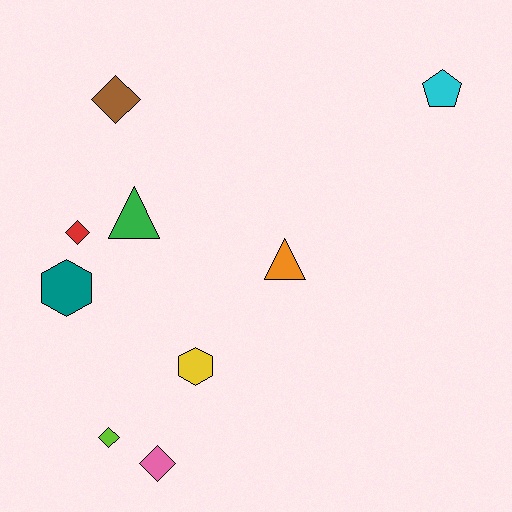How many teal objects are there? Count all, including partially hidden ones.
There is 1 teal object.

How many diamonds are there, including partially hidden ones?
There are 4 diamonds.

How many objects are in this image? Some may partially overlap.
There are 9 objects.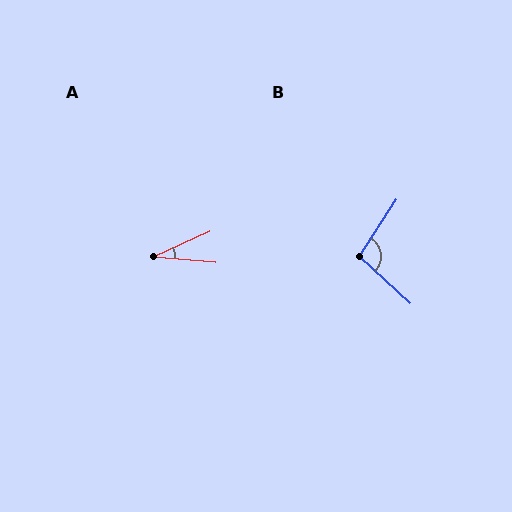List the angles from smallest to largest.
A (29°), B (99°).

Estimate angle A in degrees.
Approximately 29 degrees.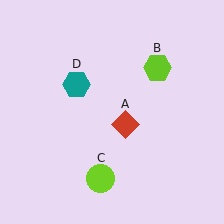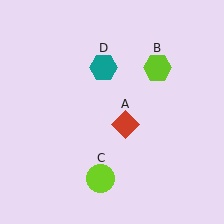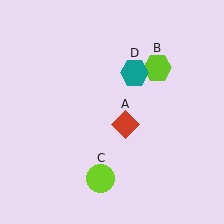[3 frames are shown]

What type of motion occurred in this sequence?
The teal hexagon (object D) rotated clockwise around the center of the scene.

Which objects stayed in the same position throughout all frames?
Red diamond (object A) and lime hexagon (object B) and lime circle (object C) remained stationary.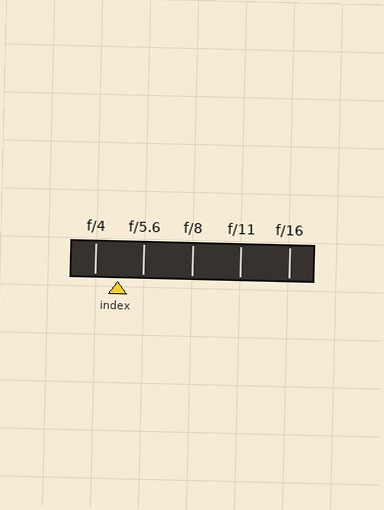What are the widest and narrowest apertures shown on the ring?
The widest aperture shown is f/4 and the narrowest is f/16.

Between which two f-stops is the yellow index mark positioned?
The index mark is between f/4 and f/5.6.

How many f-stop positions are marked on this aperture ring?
There are 5 f-stop positions marked.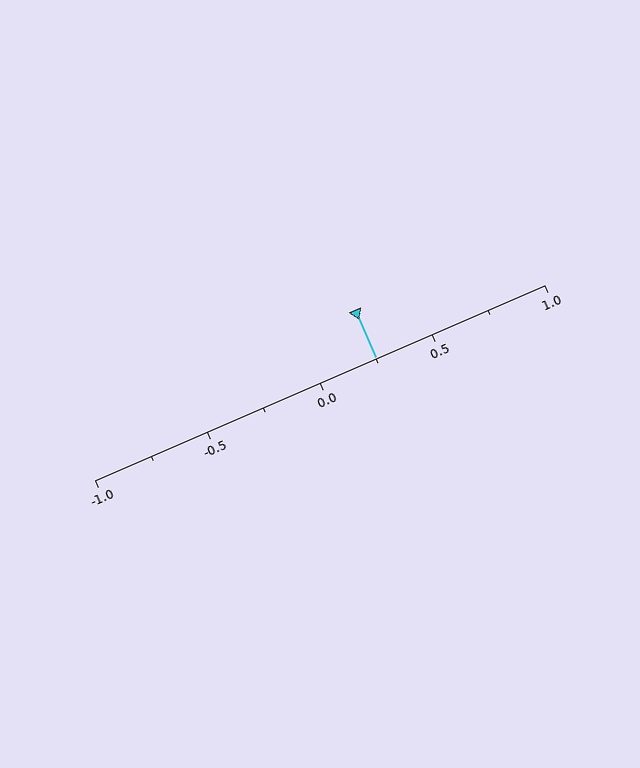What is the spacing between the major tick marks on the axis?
The major ticks are spaced 0.5 apart.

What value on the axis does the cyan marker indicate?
The marker indicates approximately 0.25.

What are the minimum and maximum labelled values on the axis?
The axis runs from -1.0 to 1.0.